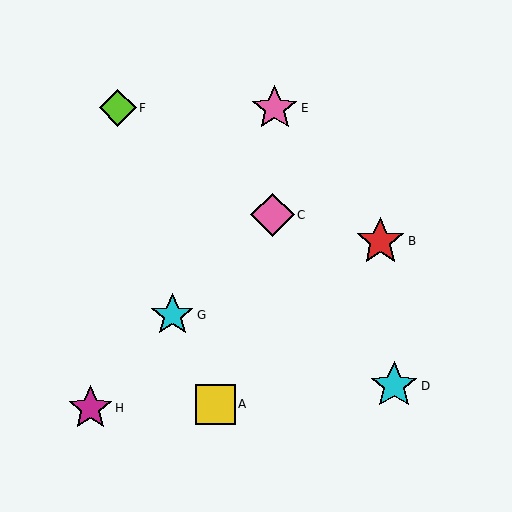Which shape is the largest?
The red star (labeled B) is the largest.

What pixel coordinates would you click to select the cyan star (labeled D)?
Click at (394, 386) to select the cyan star D.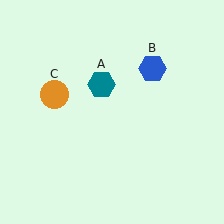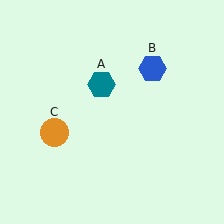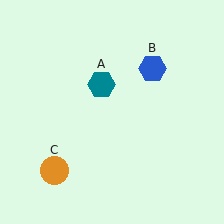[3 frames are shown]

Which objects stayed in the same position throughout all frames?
Teal hexagon (object A) and blue hexagon (object B) remained stationary.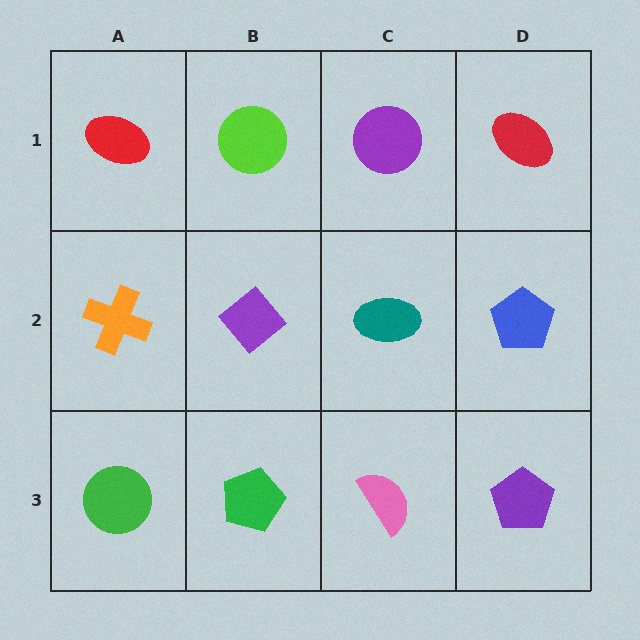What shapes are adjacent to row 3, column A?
An orange cross (row 2, column A), a green pentagon (row 3, column B).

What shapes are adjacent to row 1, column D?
A blue pentagon (row 2, column D), a purple circle (row 1, column C).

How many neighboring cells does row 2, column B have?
4.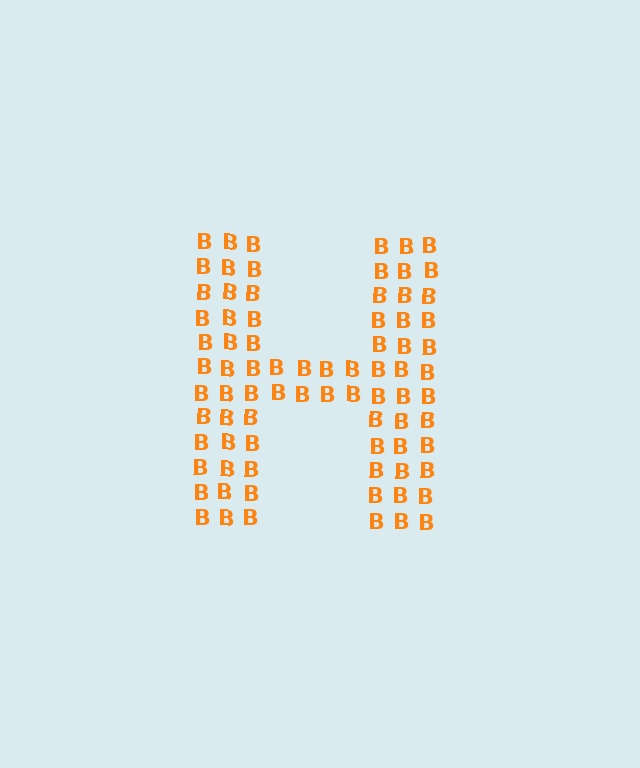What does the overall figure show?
The overall figure shows the letter H.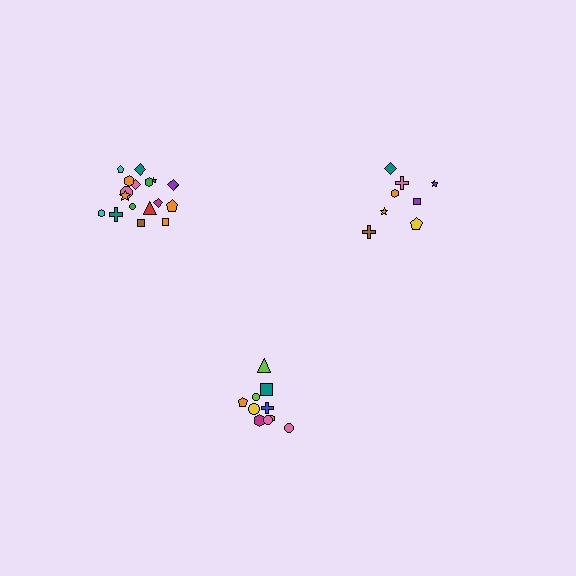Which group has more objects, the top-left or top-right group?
The top-left group.